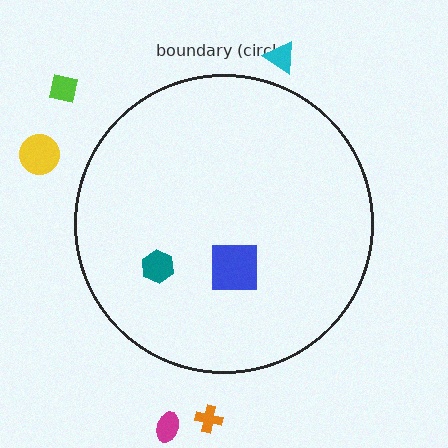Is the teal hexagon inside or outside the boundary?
Inside.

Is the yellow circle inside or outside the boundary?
Outside.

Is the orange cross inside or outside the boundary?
Outside.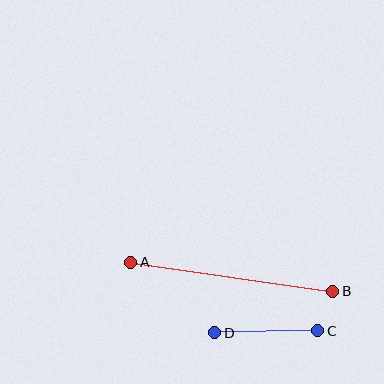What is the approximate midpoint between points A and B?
The midpoint is at approximately (232, 277) pixels.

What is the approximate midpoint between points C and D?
The midpoint is at approximately (266, 332) pixels.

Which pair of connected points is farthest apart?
Points A and B are farthest apart.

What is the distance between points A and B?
The distance is approximately 204 pixels.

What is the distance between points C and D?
The distance is approximately 103 pixels.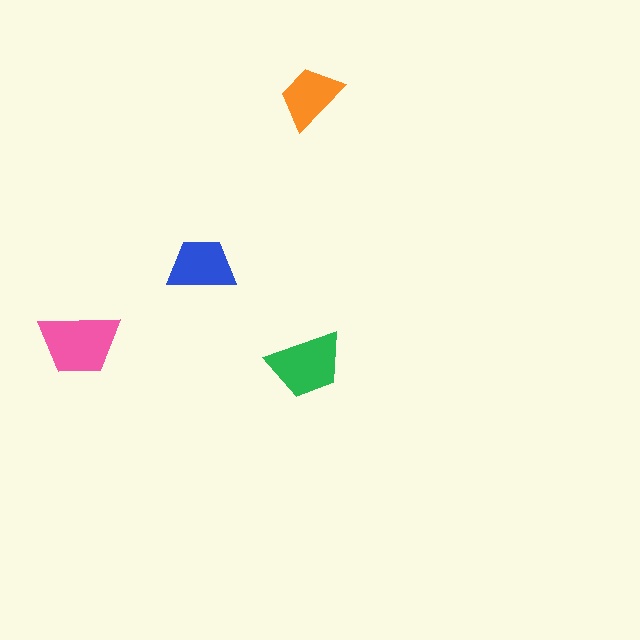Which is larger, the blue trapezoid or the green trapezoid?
The green one.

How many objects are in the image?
There are 4 objects in the image.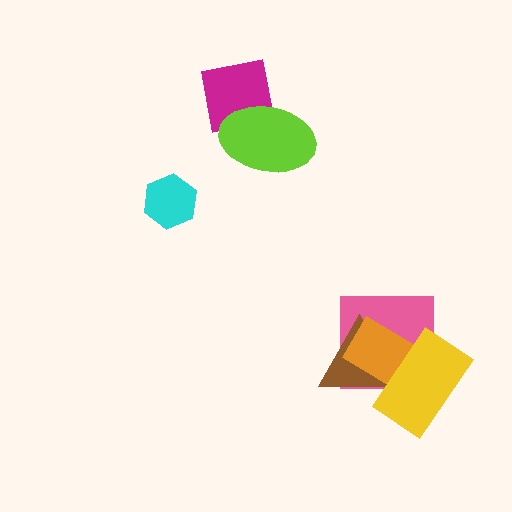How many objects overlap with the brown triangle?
3 objects overlap with the brown triangle.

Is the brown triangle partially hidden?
Yes, it is partially covered by another shape.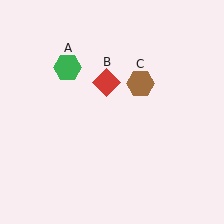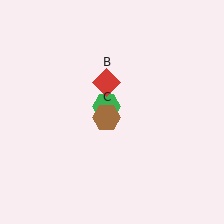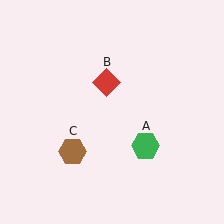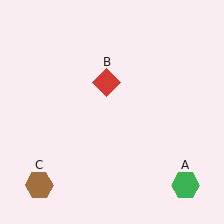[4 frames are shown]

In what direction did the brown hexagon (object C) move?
The brown hexagon (object C) moved down and to the left.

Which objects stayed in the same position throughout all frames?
Red diamond (object B) remained stationary.